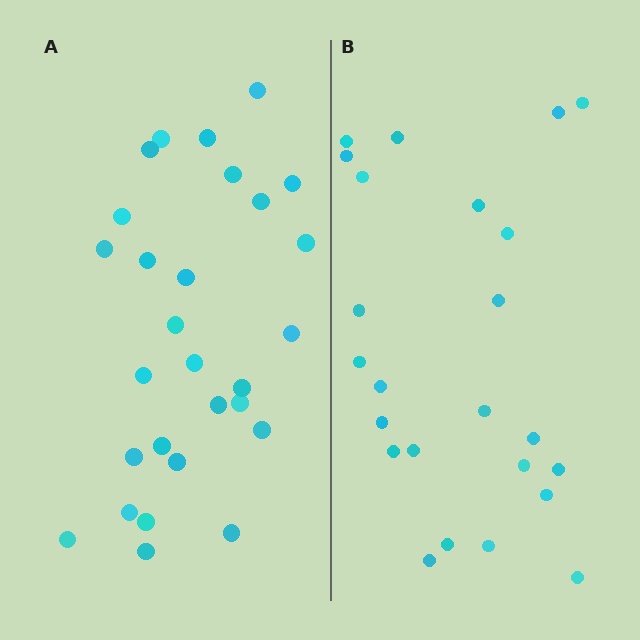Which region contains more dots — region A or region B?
Region A (the left region) has more dots.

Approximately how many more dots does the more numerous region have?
Region A has about 4 more dots than region B.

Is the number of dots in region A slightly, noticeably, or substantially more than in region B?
Region A has only slightly more — the two regions are fairly close. The ratio is roughly 1.2 to 1.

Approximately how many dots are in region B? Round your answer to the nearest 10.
About 20 dots. (The exact count is 24, which rounds to 20.)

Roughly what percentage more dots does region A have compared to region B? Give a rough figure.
About 15% more.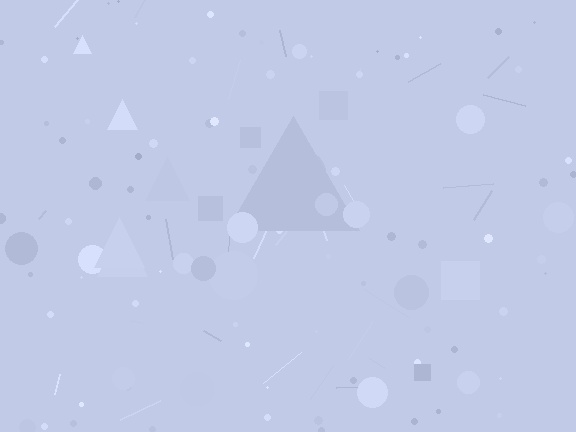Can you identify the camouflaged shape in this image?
The camouflaged shape is a triangle.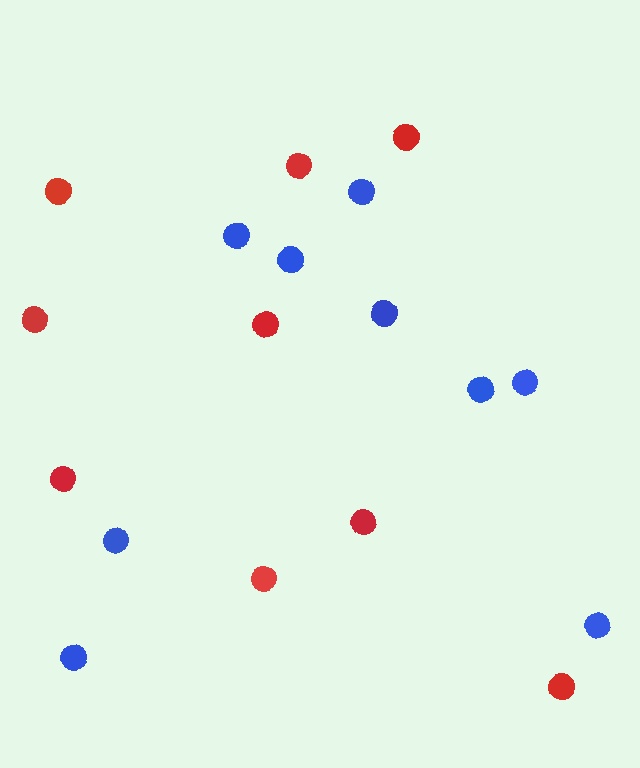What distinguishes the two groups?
There are 2 groups: one group of red circles (9) and one group of blue circles (9).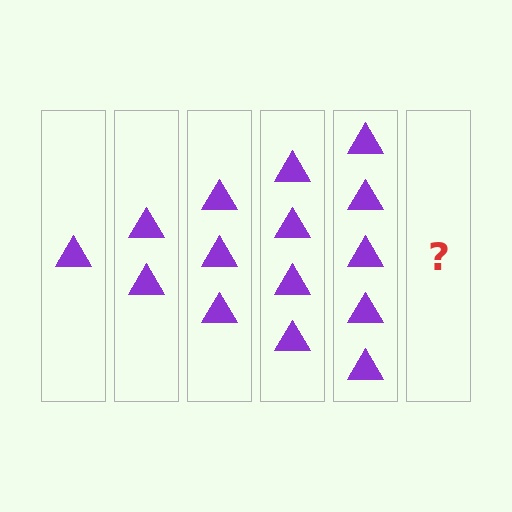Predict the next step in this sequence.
The next step is 6 triangles.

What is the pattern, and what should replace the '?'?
The pattern is that each step adds one more triangle. The '?' should be 6 triangles.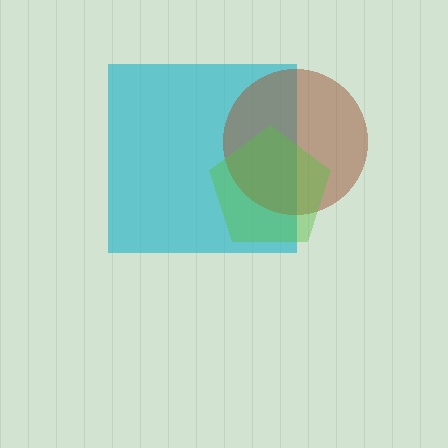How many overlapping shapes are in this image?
There are 3 overlapping shapes in the image.